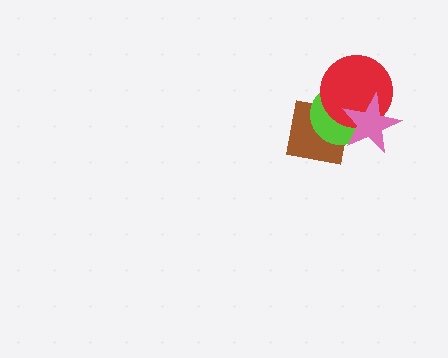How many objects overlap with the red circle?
3 objects overlap with the red circle.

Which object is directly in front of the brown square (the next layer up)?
The lime circle is directly in front of the brown square.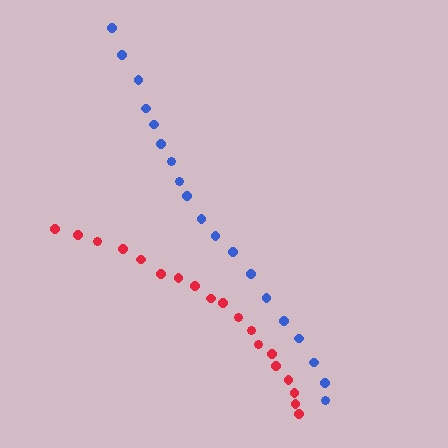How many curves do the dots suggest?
There are 2 distinct paths.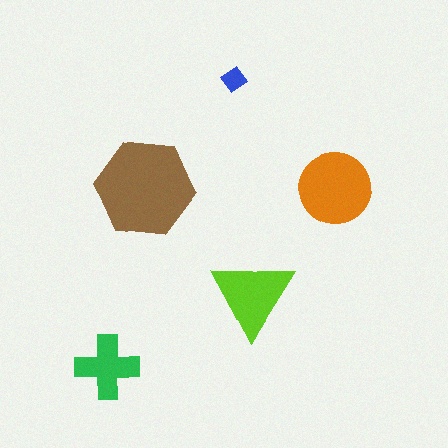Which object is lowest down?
The green cross is bottommost.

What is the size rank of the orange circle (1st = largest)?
2nd.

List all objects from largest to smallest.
The brown hexagon, the orange circle, the lime triangle, the green cross, the blue diamond.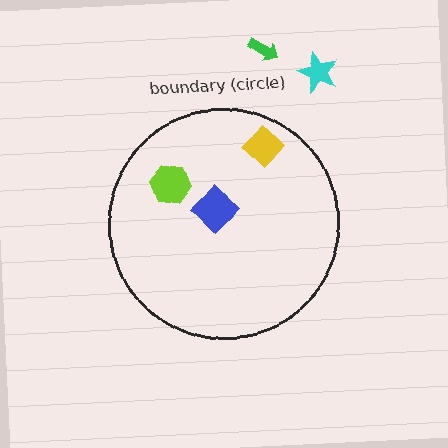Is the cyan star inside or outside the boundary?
Outside.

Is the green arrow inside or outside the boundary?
Outside.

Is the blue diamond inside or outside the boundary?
Inside.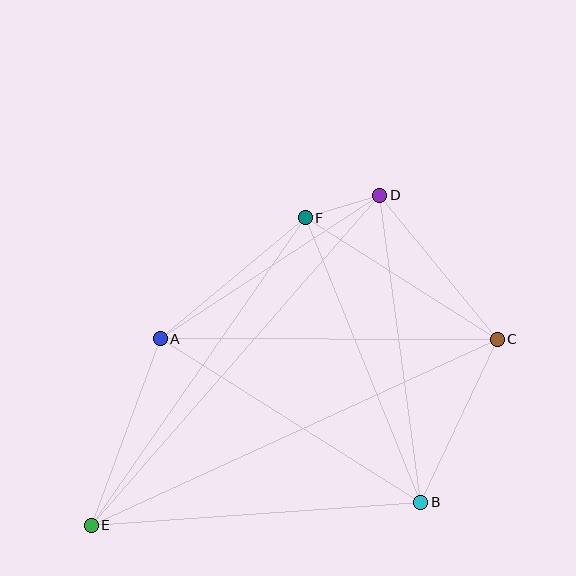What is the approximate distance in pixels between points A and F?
The distance between A and F is approximately 188 pixels.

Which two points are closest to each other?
Points D and F are closest to each other.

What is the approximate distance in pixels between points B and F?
The distance between B and F is approximately 307 pixels.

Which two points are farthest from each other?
Points C and E are farthest from each other.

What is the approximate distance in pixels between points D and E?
The distance between D and E is approximately 438 pixels.